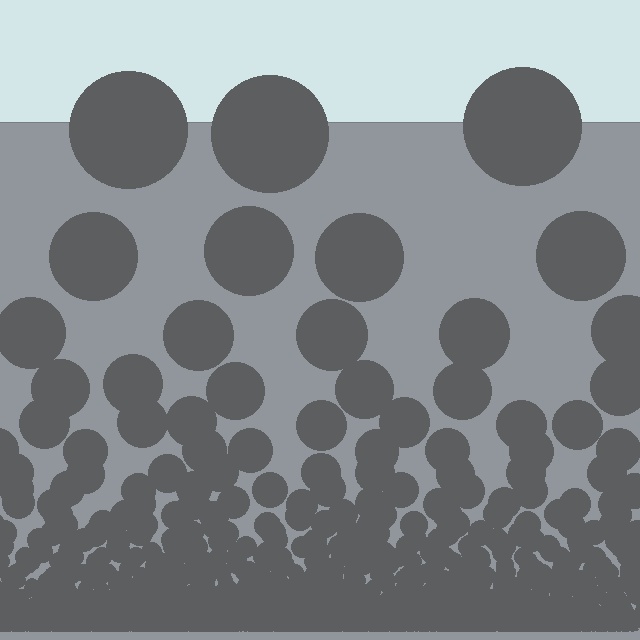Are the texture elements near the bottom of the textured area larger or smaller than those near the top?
Smaller. The gradient is inverted — elements near the bottom are smaller and denser.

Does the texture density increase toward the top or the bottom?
Density increases toward the bottom.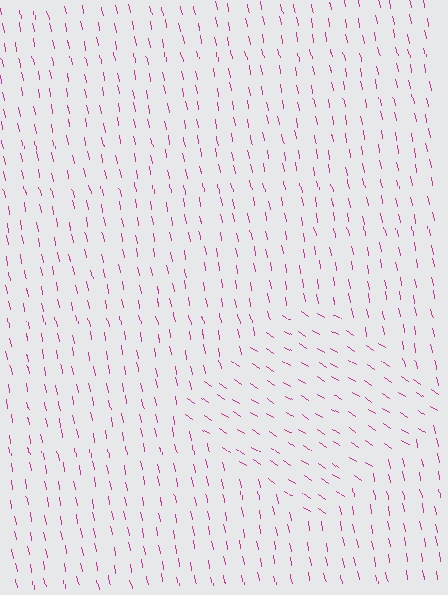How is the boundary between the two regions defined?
The boundary is defined purely by a change in line orientation (approximately 45 degrees difference). All lines are the same color and thickness.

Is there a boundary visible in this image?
Yes, there is a texture boundary formed by a change in line orientation.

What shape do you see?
I see a diamond.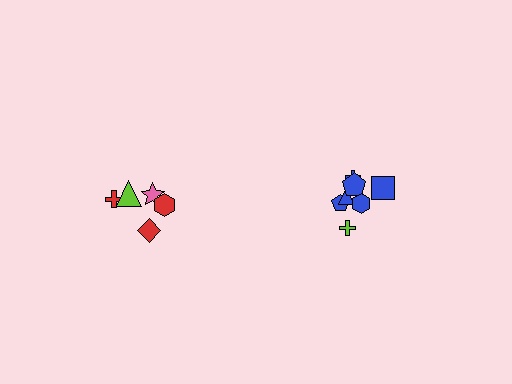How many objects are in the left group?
There are 5 objects.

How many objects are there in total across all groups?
There are 12 objects.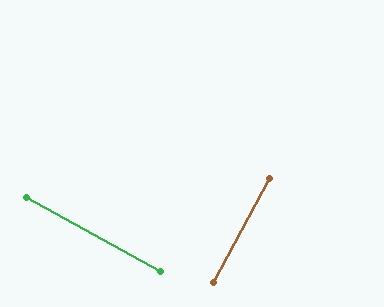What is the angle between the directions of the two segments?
Approximately 90 degrees.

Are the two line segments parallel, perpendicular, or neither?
Perpendicular — they meet at approximately 90°.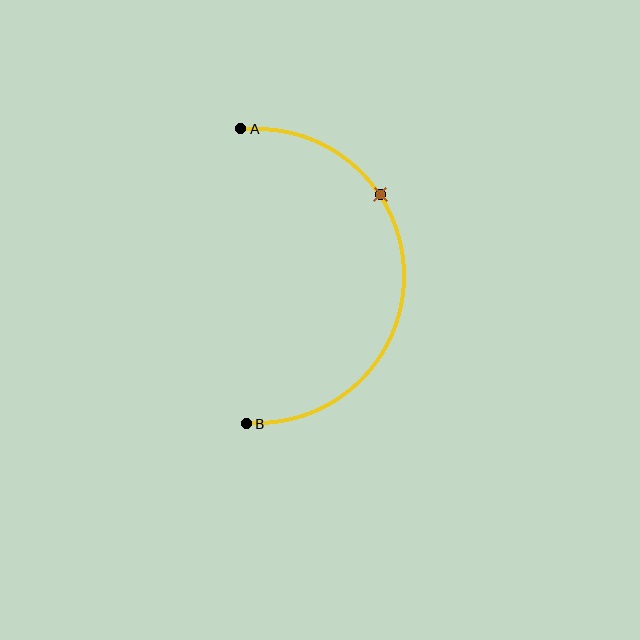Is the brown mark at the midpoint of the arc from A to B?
No. The brown mark lies on the arc but is closer to endpoint A. The arc midpoint would be at the point on the curve equidistant along the arc from both A and B.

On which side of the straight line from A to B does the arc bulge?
The arc bulges to the right of the straight line connecting A and B.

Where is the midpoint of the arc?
The arc midpoint is the point on the curve farthest from the straight line joining A and B. It sits to the right of that line.